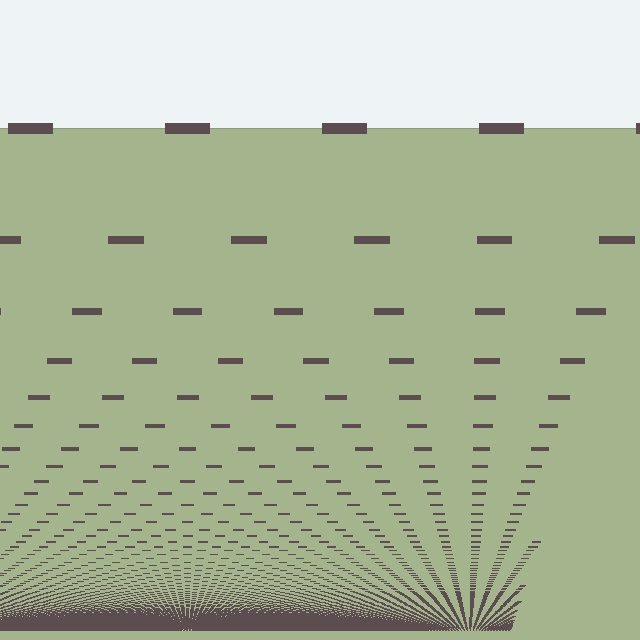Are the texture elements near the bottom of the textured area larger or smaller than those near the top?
Smaller. The gradient is inverted — elements near the bottom are smaller and denser.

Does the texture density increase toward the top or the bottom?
Density increases toward the bottom.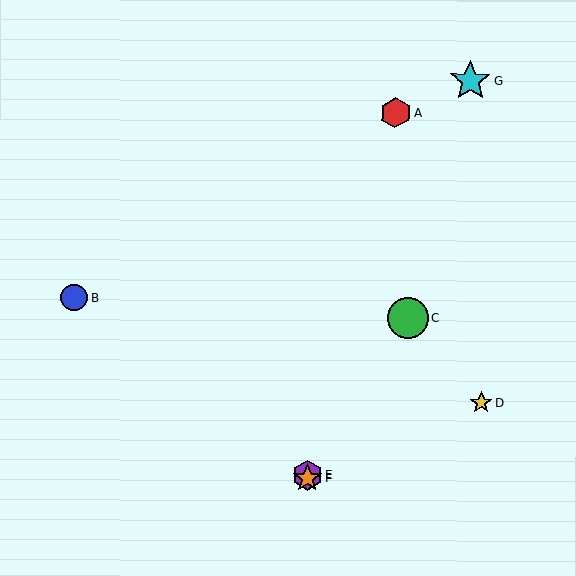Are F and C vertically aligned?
No, F is at x≈308 and C is at x≈408.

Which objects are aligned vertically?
Objects E, F are aligned vertically.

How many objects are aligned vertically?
2 objects (E, F) are aligned vertically.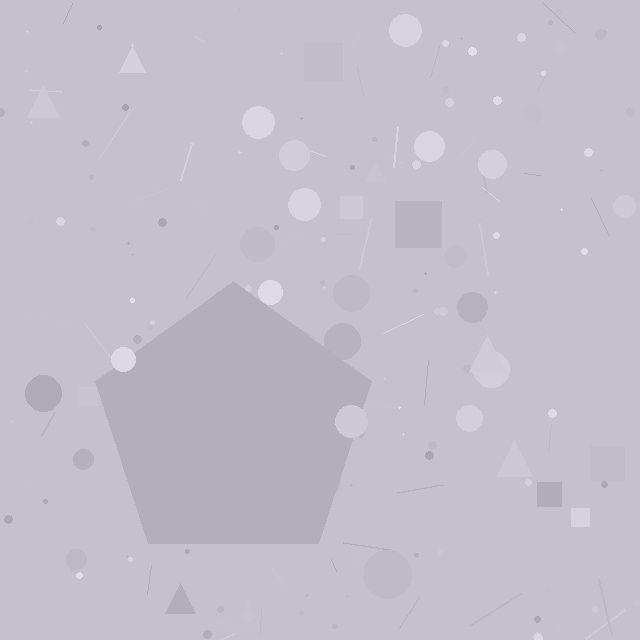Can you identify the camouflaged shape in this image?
The camouflaged shape is a pentagon.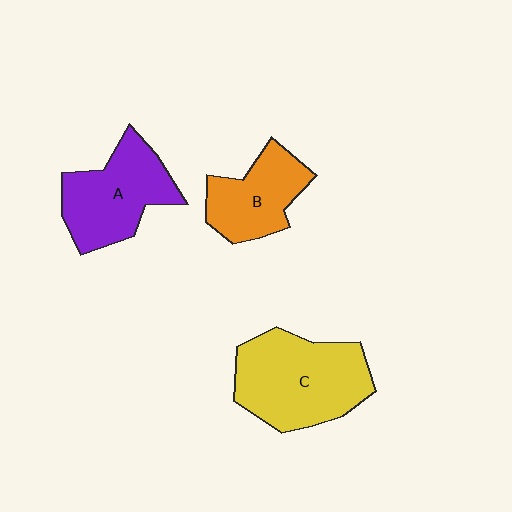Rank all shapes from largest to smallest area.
From largest to smallest: C (yellow), A (purple), B (orange).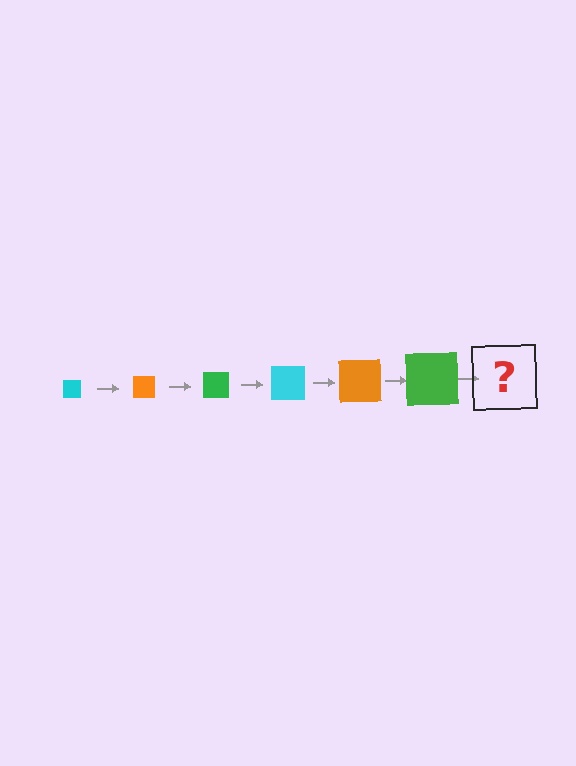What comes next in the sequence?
The next element should be a cyan square, larger than the previous one.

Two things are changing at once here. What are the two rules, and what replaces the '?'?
The two rules are that the square grows larger each step and the color cycles through cyan, orange, and green. The '?' should be a cyan square, larger than the previous one.